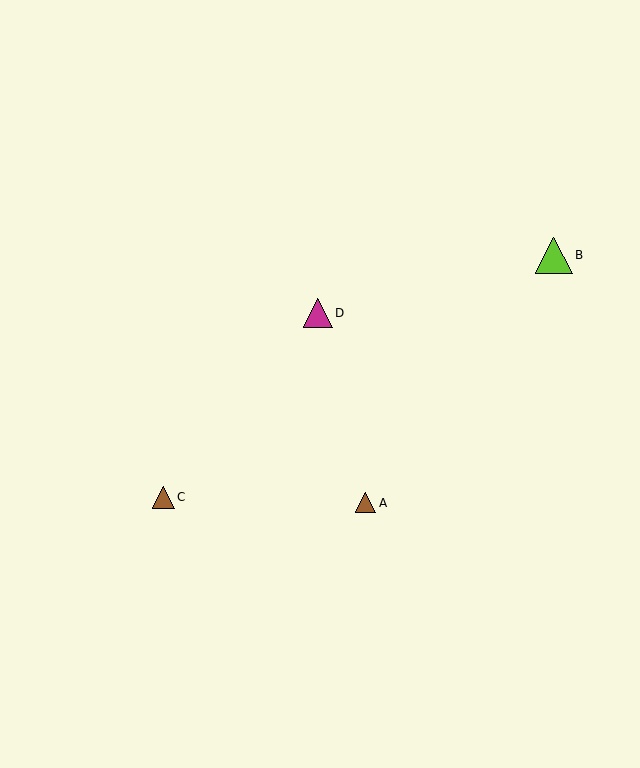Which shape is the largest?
The lime triangle (labeled B) is the largest.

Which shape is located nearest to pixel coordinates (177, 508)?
The brown triangle (labeled C) at (163, 497) is nearest to that location.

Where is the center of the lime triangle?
The center of the lime triangle is at (554, 255).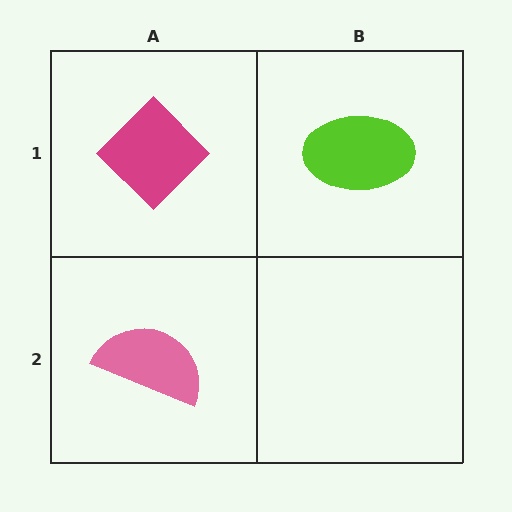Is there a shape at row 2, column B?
No, that cell is empty.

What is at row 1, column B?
A lime ellipse.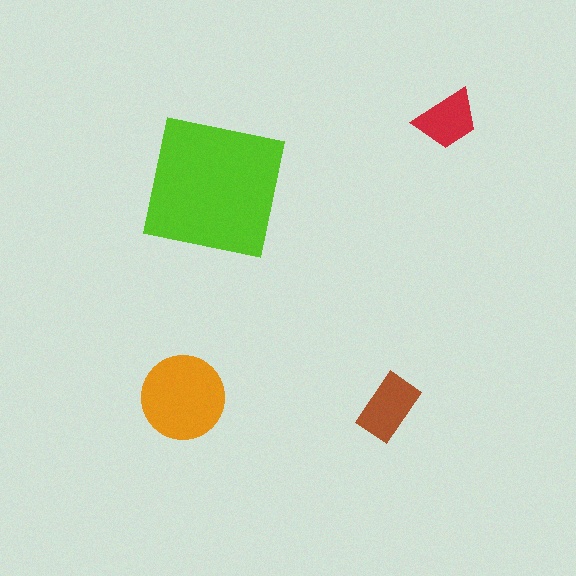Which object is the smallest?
The red trapezoid.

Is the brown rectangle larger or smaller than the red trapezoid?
Larger.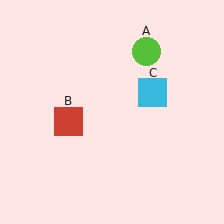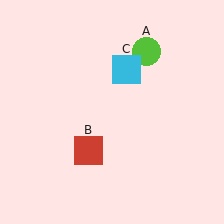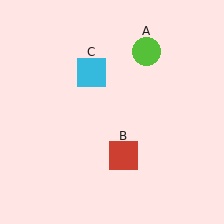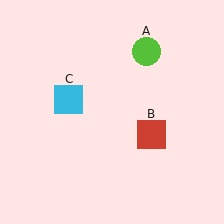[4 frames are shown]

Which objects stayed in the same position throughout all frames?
Lime circle (object A) remained stationary.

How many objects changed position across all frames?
2 objects changed position: red square (object B), cyan square (object C).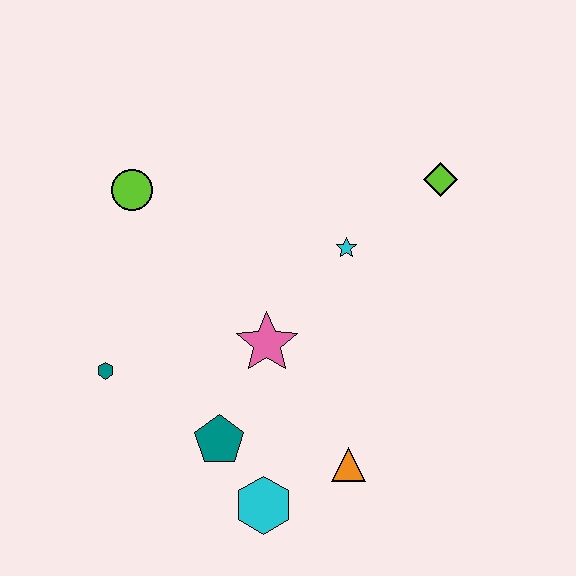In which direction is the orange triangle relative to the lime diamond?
The orange triangle is below the lime diamond.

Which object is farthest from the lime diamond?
The teal hexagon is farthest from the lime diamond.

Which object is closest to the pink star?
The teal pentagon is closest to the pink star.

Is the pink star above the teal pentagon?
Yes